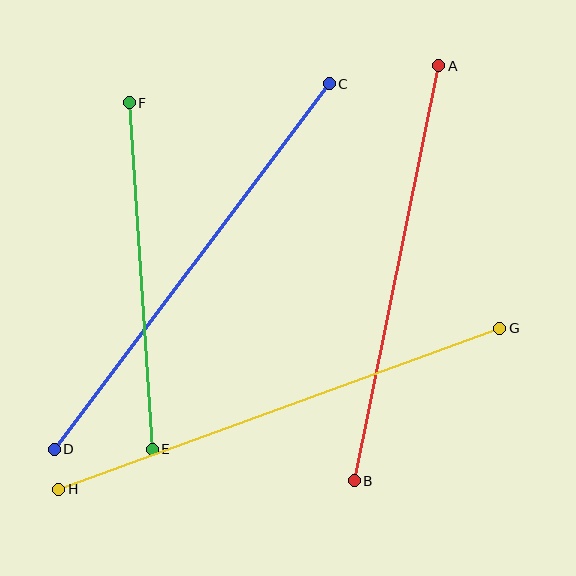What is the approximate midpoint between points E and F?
The midpoint is at approximately (141, 276) pixels.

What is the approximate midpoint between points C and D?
The midpoint is at approximately (192, 266) pixels.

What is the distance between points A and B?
The distance is approximately 423 pixels.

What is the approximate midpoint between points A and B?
The midpoint is at approximately (397, 273) pixels.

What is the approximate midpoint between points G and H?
The midpoint is at approximately (279, 409) pixels.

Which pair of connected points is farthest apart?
Points G and H are farthest apart.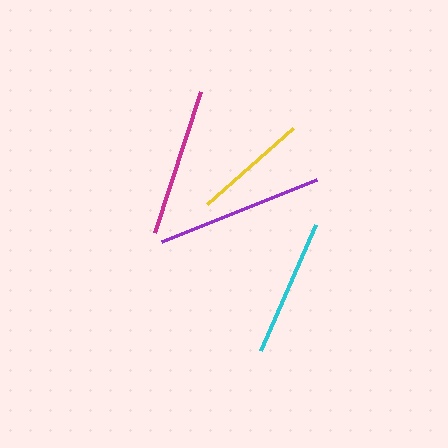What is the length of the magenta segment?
The magenta segment is approximately 149 pixels long.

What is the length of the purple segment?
The purple segment is approximately 167 pixels long.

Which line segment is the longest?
The purple line is the longest at approximately 167 pixels.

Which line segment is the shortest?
The yellow line is the shortest at approximately 114 pixels.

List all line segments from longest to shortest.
From longest to shortest: purple, magenta, cyan, yellow.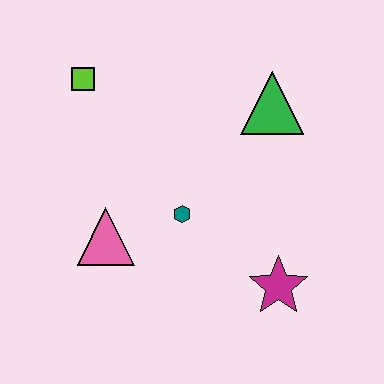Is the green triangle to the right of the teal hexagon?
Yes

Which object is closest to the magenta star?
The teal hexagon is closest to the magenta star.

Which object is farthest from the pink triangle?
The green triangle is farthest from the pink triangle.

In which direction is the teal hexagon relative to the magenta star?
The teal hexagon is to the left of the magenta star.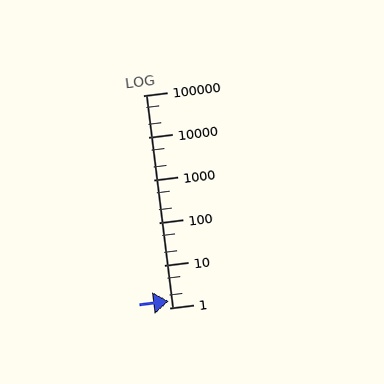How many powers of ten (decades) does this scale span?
The scale spans 5 decades, from 1 to 100000.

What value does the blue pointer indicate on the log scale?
The pointer indicates approximately 1.4.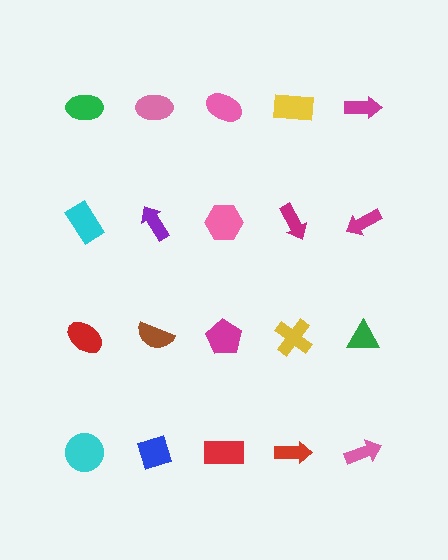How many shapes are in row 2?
5 shapes.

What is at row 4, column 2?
A blue diamond.